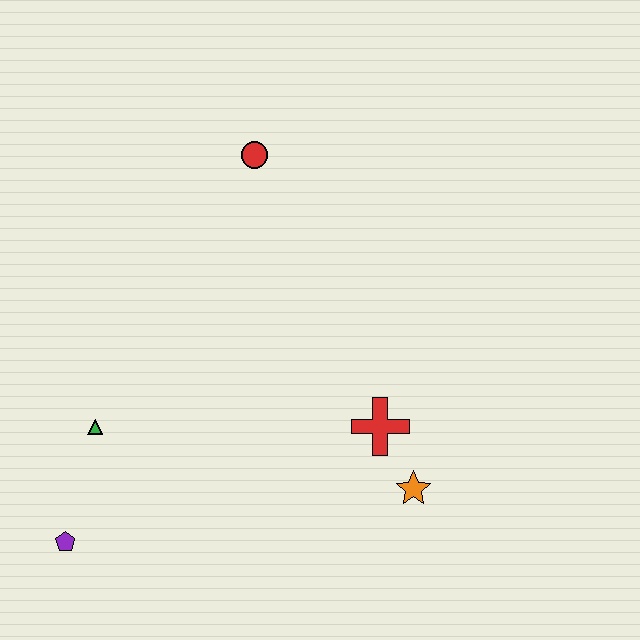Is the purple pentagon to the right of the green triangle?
No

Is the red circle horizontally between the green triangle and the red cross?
Yes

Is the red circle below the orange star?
No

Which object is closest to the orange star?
The red cross is closest to the orange star.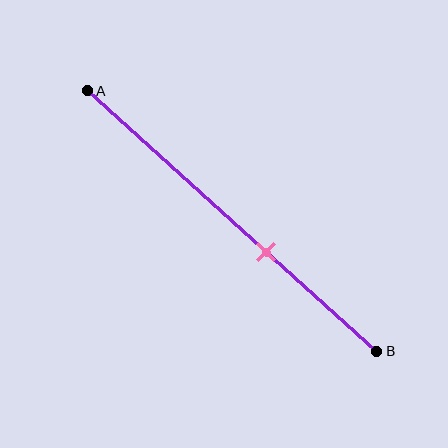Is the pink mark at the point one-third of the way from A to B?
No, the mark is at about 60% from A, not at the 33% one-third point.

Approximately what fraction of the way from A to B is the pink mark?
The pink mark is approximately 60% of the way from A to B.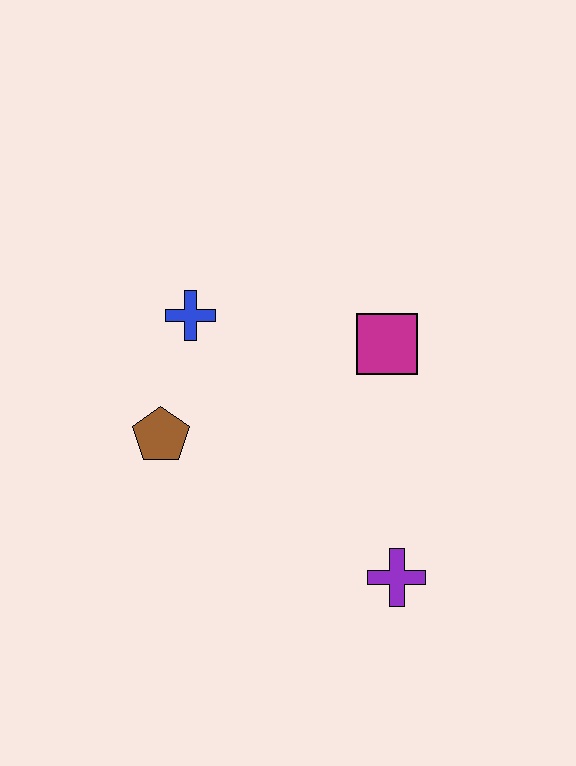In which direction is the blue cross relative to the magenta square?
The blue cross is to the left of the magenta square.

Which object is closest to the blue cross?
The brown pentagon is closest to the blue cross.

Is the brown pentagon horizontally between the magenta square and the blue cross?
No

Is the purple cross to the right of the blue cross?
Yes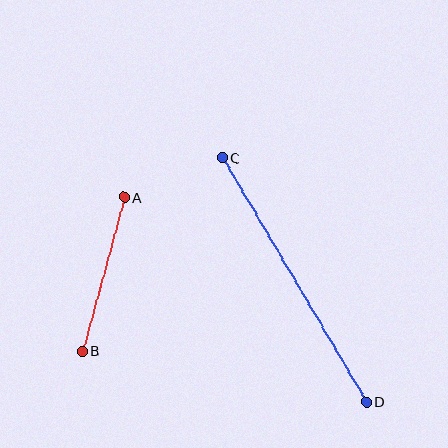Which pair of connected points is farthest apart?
Points C and D are farthest apart.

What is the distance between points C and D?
The distance is approximately 284 pixels.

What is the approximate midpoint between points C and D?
The midpoint is at approximately (294, 280) pixels.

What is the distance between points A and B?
The distance is approximately 159 pixels.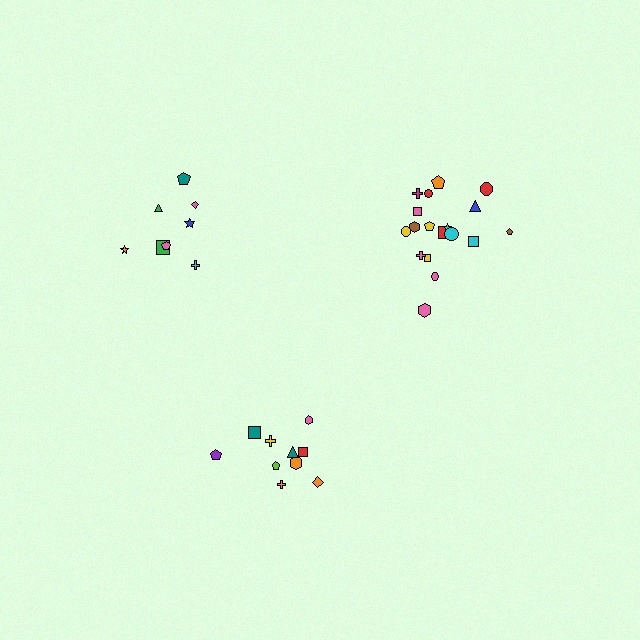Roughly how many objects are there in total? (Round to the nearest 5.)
Roughly 35 objects in total.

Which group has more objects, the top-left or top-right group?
The top-right group.